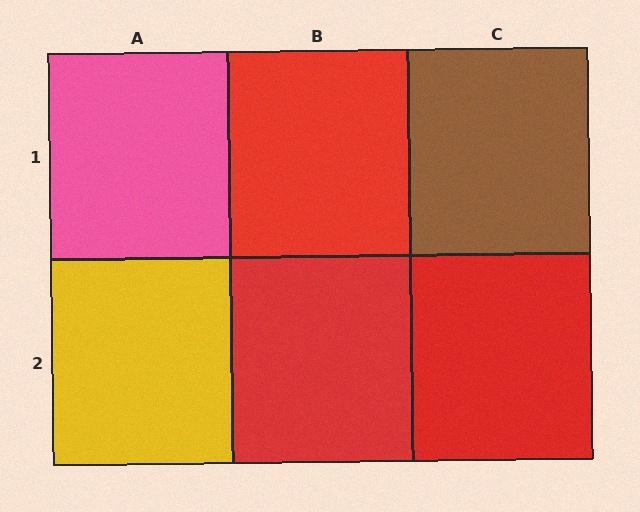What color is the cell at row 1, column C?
Brown.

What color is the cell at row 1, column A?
Pink.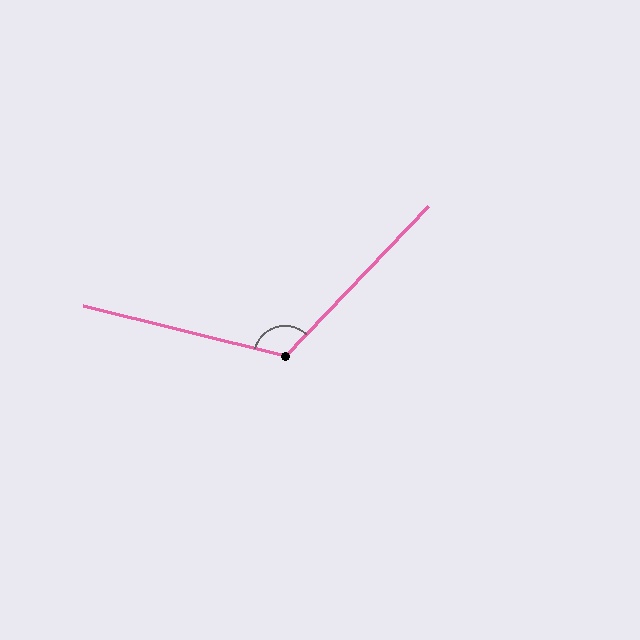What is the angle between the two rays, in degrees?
Approximately 120 degrees.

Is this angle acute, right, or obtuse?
It is obtuse.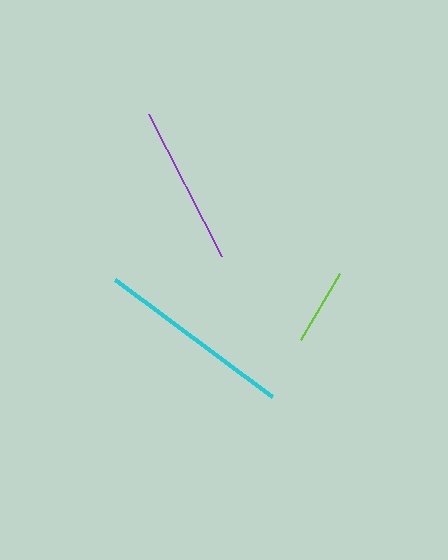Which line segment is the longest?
The cyan line is the longest at approximately 195 pixels.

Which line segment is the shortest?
The lime line is the shortest at approximately 77 pixels.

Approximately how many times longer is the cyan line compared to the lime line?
The cyan line is approximately 2.5 times the length of the lime line.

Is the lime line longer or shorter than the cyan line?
The cyan line is longer than the lime line.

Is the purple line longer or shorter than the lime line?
The purple line is longer than the lime line.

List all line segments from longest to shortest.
From longest to shortest: cyan, purple, lime.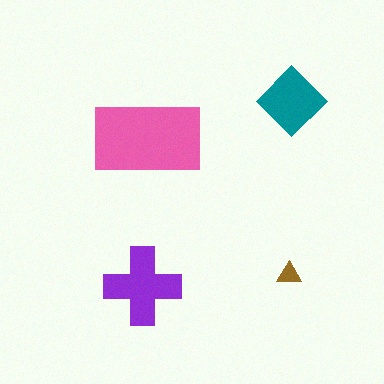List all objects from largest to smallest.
The pink rectangle, the purple cross, the teal diamond, the brown triangle.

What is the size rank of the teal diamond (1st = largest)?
3rd.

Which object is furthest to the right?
The teal diamond is rightmost.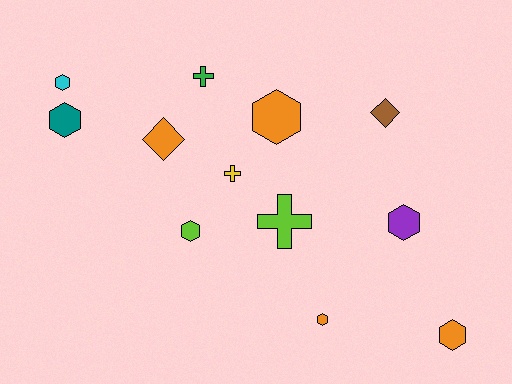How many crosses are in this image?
There are 3 crosses.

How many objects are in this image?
There are 12 objects.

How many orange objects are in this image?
There are 4 orange objects.